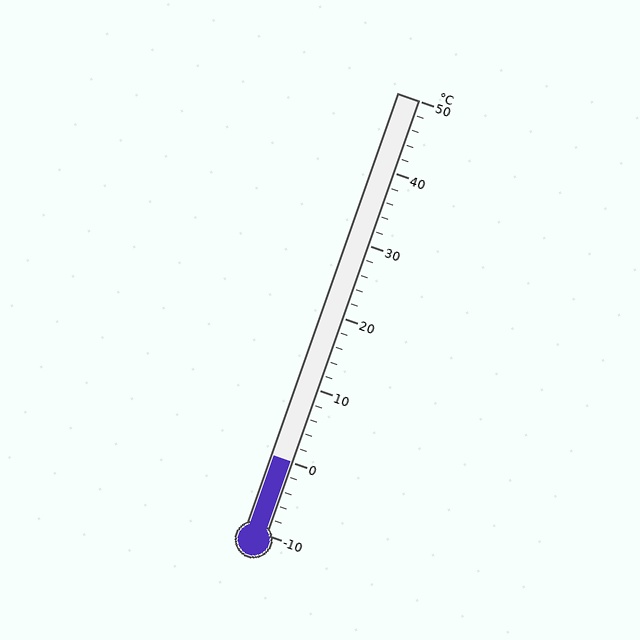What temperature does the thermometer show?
The thermometer shows approximately 0°C.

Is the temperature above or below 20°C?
The temperature is below 20°C.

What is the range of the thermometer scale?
The thermometer scale ranges from -10°C to 50°C.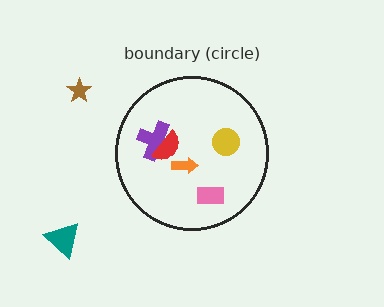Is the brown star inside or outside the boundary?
Outside.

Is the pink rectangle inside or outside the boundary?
Inside.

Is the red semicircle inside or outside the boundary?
Inside.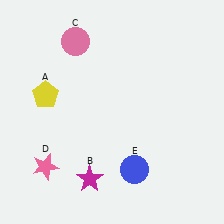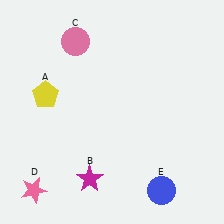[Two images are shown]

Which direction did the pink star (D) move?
The pink star (D) moved down.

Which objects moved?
The objects that moved are: the pink star (D), the blue circle (E).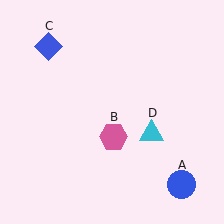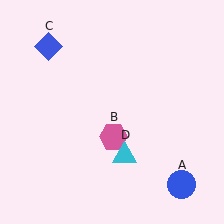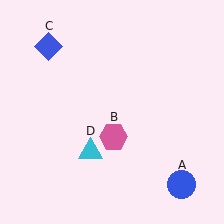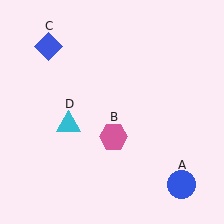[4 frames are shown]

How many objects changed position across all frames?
1 object changed position: cyan triangle (object D).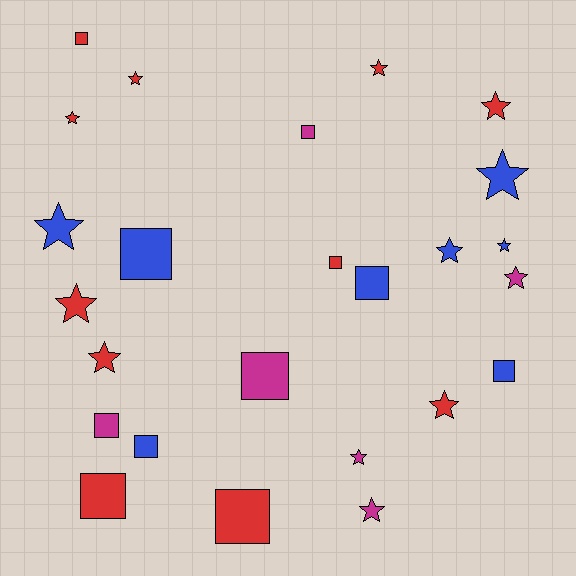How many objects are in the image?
There are 25 objects.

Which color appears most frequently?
Red, with 11 objects.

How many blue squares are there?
There are 4 blue squares.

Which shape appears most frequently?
Star, with 14 objects.